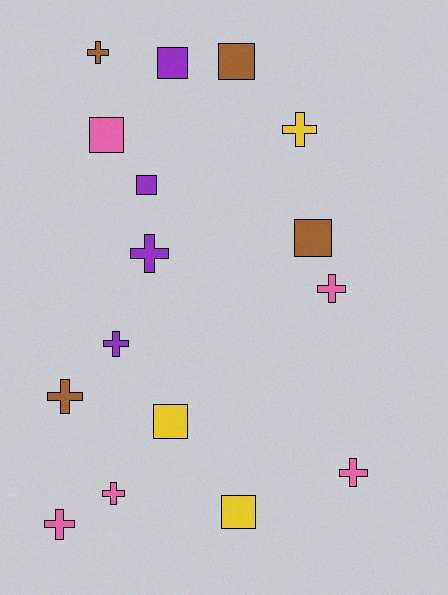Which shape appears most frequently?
Cross, with 9 objects.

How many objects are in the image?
There are 16 objects.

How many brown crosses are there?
There are 2 brown crosses.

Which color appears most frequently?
Pink, with 5 objects.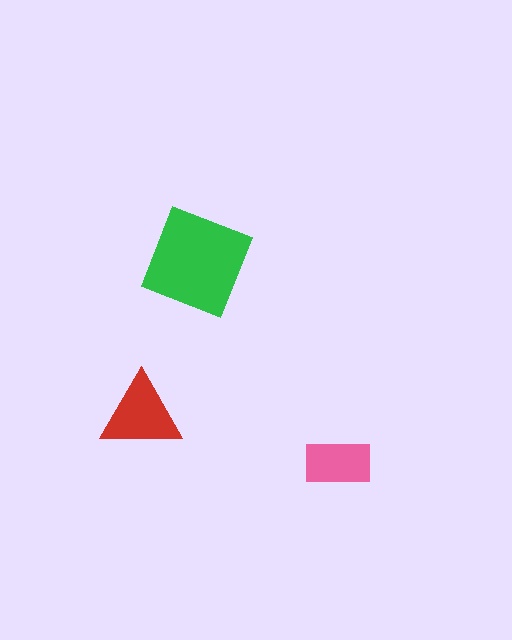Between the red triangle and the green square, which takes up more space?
The green square.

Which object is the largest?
The green square.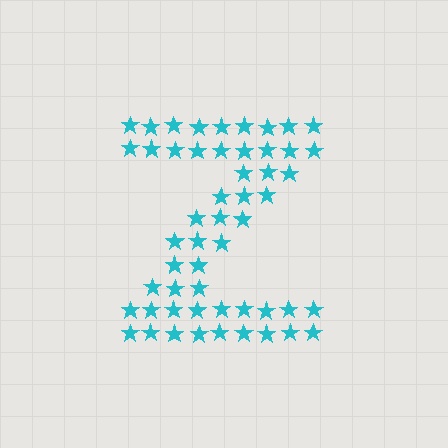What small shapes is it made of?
It is made of small stars.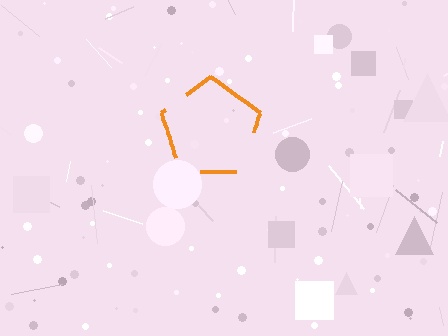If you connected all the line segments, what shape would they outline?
They would outline a pentagon.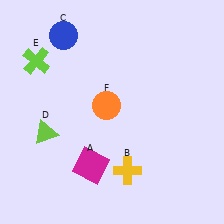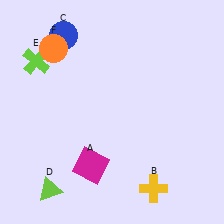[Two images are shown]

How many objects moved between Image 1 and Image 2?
3 objects moved between the two images.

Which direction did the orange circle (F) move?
The orange circle (F) moved up.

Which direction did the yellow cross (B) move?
The yellow cross (B) moved right.